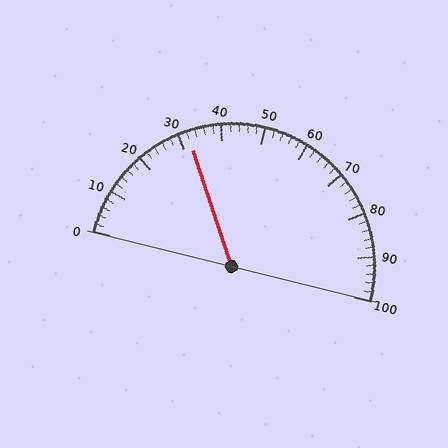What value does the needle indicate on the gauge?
The needle indicates approximately 32.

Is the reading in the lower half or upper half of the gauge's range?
The reading is in the lower half of the range (0 to 100).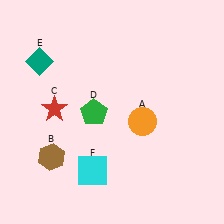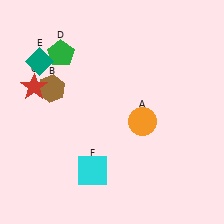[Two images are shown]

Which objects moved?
The objects that moved are: the brown hexagon (B), the red star (C), the green pentagon (D).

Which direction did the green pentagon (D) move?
The green pentagon (D) moved up.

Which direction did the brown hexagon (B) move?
The brown hexagon (B) moved up.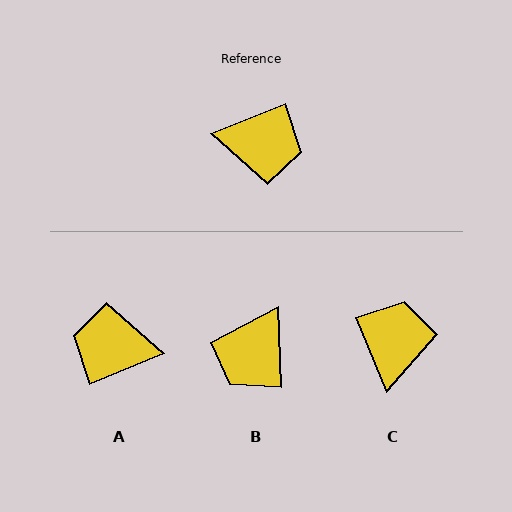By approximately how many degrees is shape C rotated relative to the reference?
Approximately 91 degrees counter-clockwise.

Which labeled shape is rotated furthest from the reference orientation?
A, about 179 degrees away.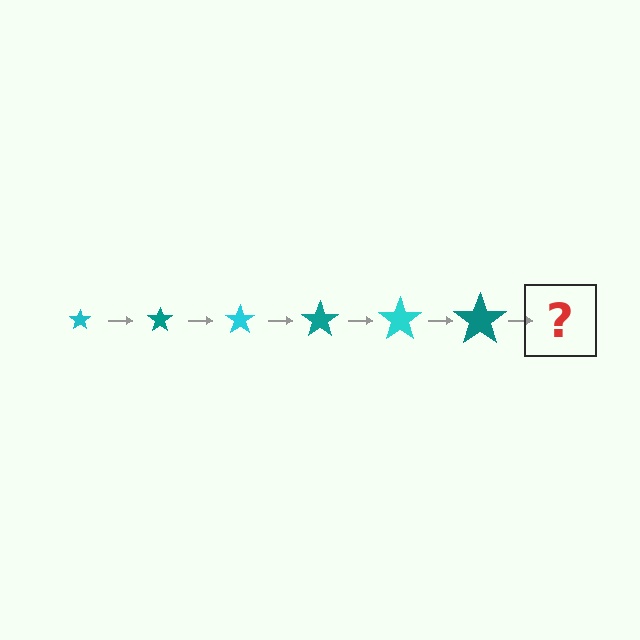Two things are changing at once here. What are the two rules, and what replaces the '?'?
The two rules are that the star grows larger each step and the color cycles through cyan and teal. The '?' should be a cyan star, larger than the previous one.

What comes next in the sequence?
The next element should be a cyan star, larger than the previous one.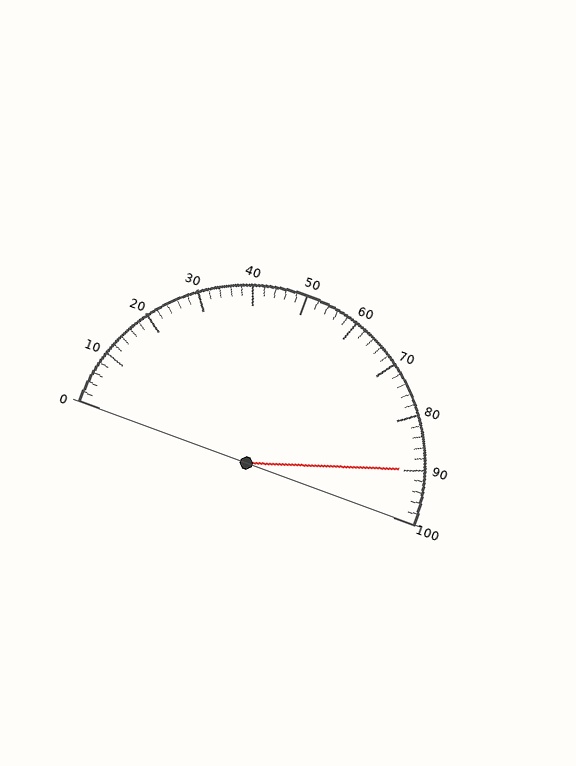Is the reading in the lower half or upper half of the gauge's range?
The reading is in the upper half of the range (0 to 100).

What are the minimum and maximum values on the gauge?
The gauge ranges from 0 to 100.